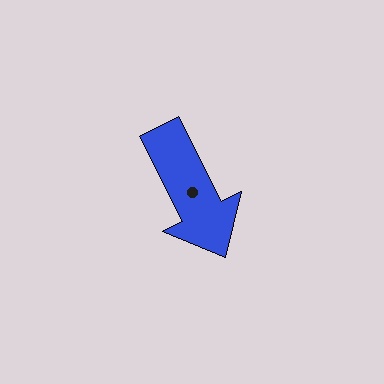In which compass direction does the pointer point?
Southeast.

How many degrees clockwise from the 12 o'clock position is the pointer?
Approximately 153 degrees.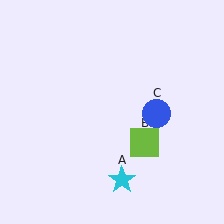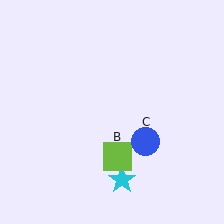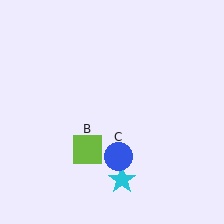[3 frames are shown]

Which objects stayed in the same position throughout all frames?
Cyan star (object A) remained stationary.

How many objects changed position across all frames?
2 objects changed position: lime square (object B), blue circle (object C).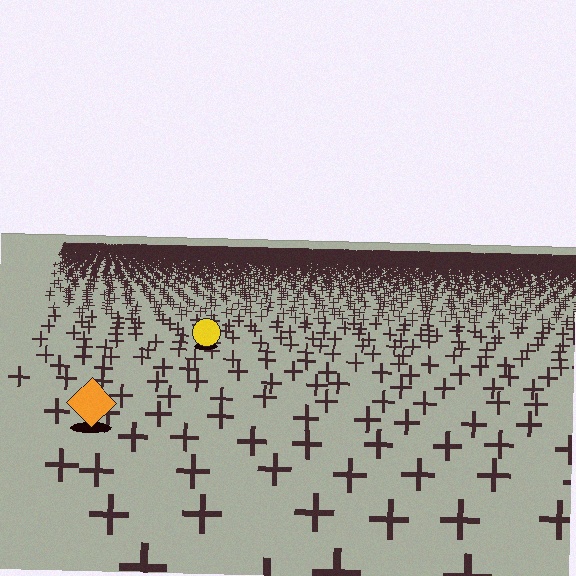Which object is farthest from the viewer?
The yellow circle is farthest from the viewer. It appears smaller and the ground texture around it is denser.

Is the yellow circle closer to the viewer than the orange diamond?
No. The orange diamond is closer — you can tell from the texture gradient: the ground texture is coarser near it.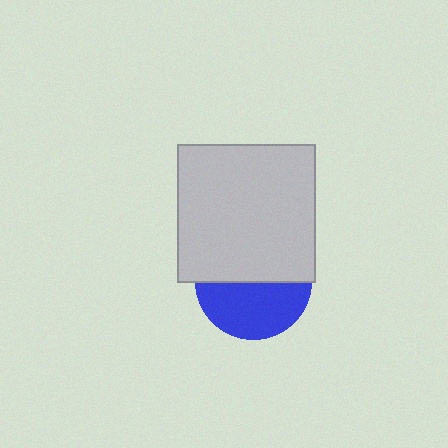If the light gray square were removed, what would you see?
You would see the complete blue circle.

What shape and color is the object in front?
The object in front is a light gray square.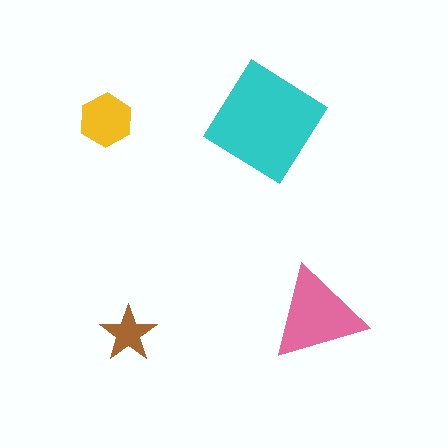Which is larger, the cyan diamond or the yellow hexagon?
The cyan diamond.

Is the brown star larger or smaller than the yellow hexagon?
Smaller.